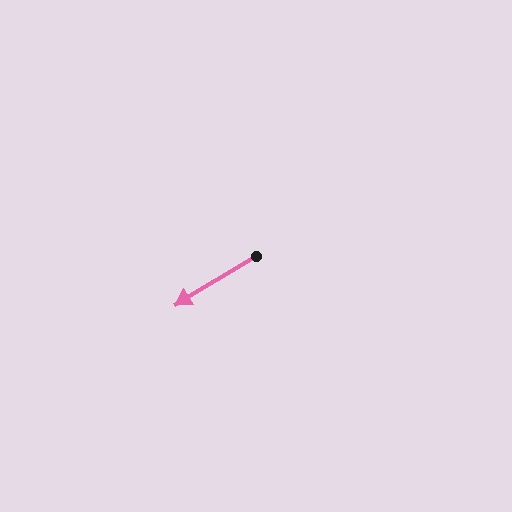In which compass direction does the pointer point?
Southwest.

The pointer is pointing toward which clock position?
Roughly 8 o'clock.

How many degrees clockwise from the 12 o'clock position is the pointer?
Approximately 239 degrees.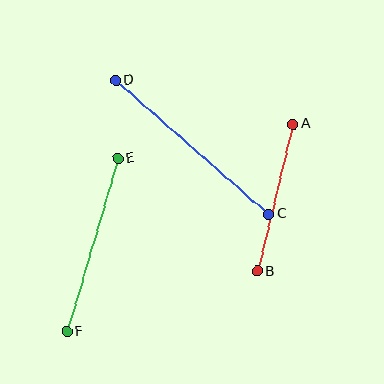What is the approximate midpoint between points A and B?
The midpoint is at approximately (275, 198) pixels.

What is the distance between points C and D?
The distance is approximately 203 pixels.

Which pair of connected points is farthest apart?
Points C and D are farthest apart.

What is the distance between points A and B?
The distance is approximately 151 pixels.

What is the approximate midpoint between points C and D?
The midpoint is at approximately (192, 147) pixels.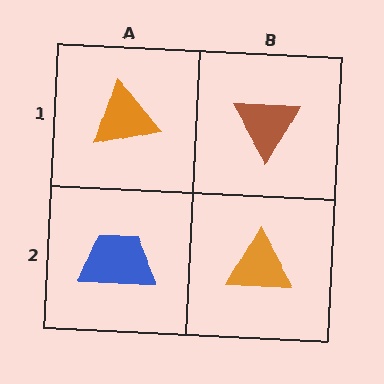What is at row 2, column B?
An orange triangle.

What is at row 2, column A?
A blue trapezoid.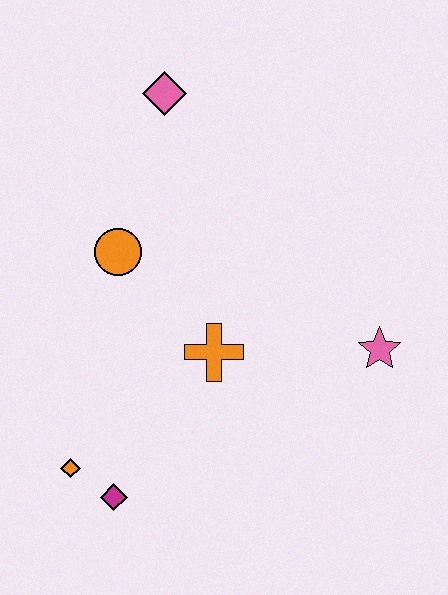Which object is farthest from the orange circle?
The pink star is farthest from the orange circle.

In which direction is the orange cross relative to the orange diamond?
The orange cross is to the right of the orange diamond.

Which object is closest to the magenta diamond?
The orange diamond is closest to the magenta diamond.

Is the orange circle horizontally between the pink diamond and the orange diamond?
Yes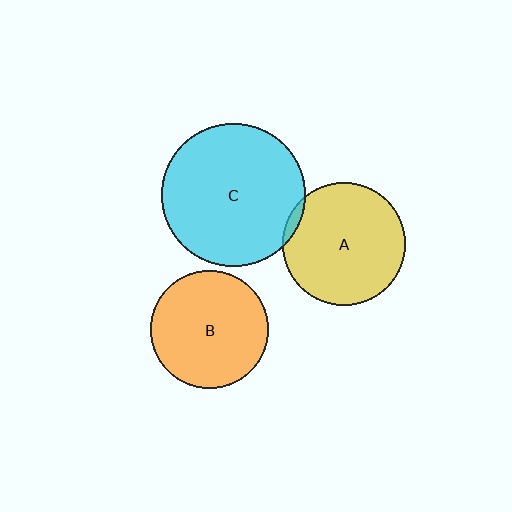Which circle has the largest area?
Circle C (cyan).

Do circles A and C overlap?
Yes.